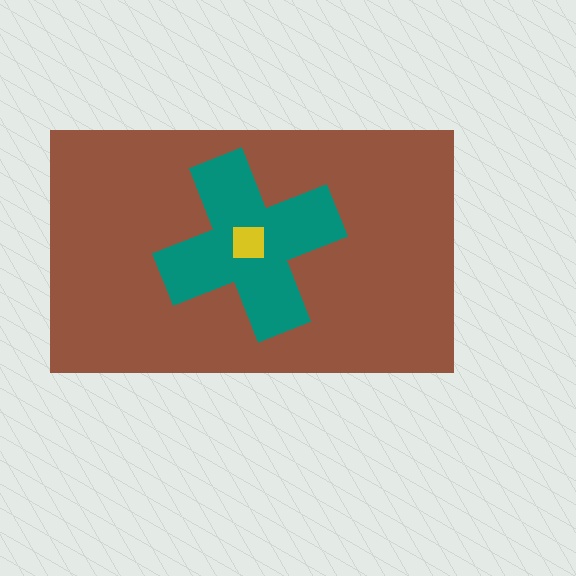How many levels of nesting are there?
3.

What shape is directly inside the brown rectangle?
The teal cross.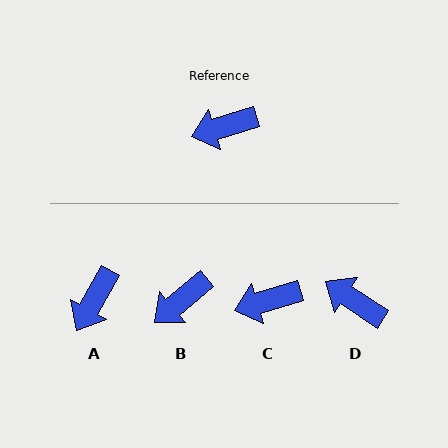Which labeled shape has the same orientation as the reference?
C.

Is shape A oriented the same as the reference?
No, it is off by about 45 degrees.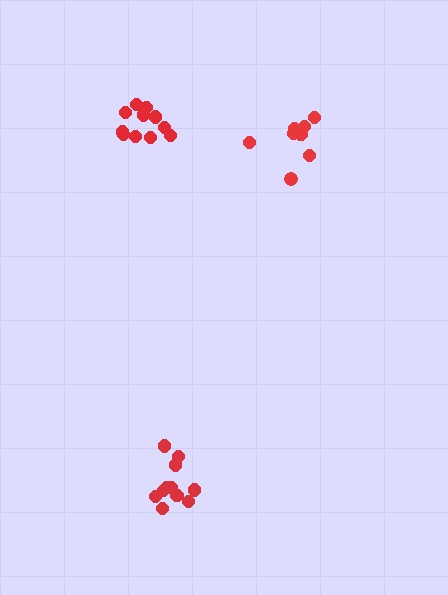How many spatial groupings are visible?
There are 3 spatial groupings.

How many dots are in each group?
Group 1: 11 dots, Group 2: 8 dots, Group 3: 11 dots (30 total).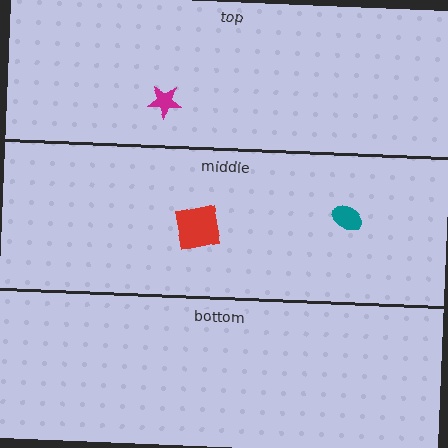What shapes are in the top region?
The magenta star.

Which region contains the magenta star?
The top region.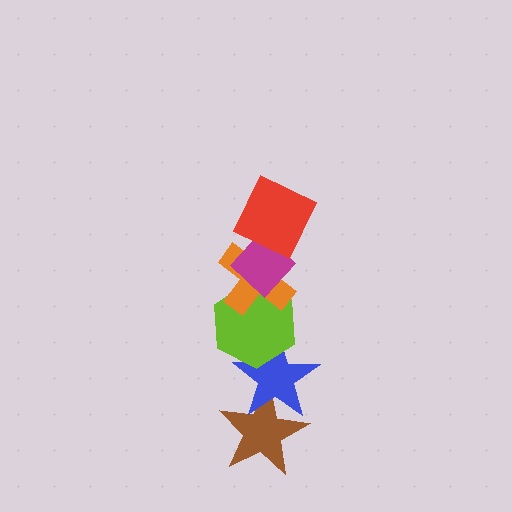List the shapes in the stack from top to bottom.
From top to bottom: the red square, the magenta diamond, the orange cross, the lime hexagon, the blue star, the brown star.